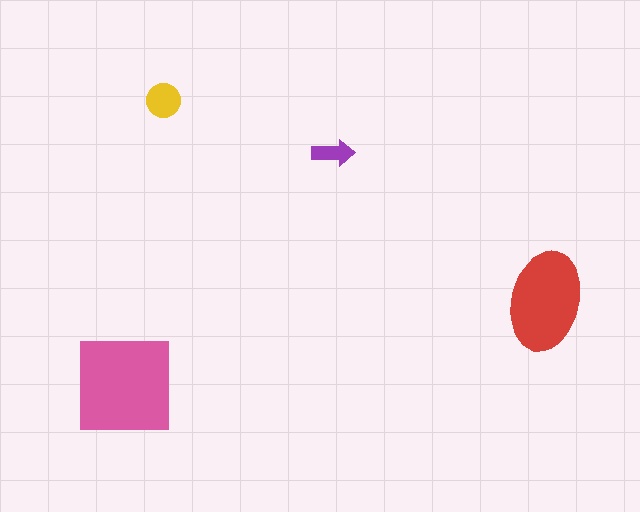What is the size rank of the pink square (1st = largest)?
1st.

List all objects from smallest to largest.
The purple arrow, the yellow circle, the red ellipse, the pink square.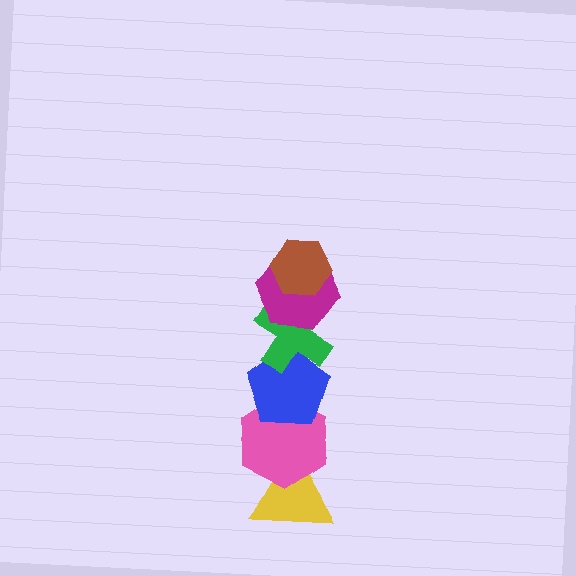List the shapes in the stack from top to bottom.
From top to bottom: the brown hexagon, the magenta hexagon, the green cross, the blue pentagon, the pink hexagon, the yellow triangle.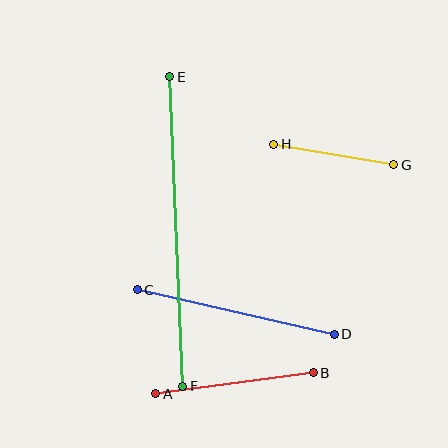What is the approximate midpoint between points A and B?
The midpoint is at approximately (235, 383) pixels.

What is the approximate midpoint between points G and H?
The midpoint is at approximately (334, 155) pixels.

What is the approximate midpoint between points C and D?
The midpoint is at approximately (236, 312) pixels.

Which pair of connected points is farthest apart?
Points E and F are farthest apart.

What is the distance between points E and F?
The distance is approximately 310 pixels.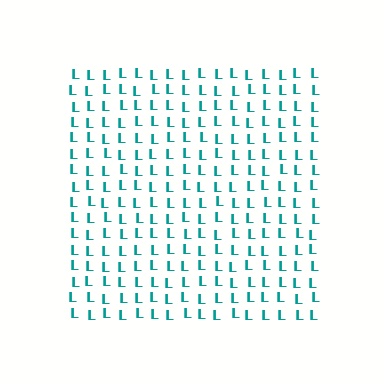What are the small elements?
The small elements are letter L's.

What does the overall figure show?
The overall figure shows a square.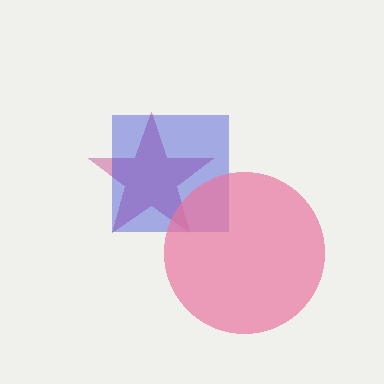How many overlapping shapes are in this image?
There are 3 overlapping shapes in the image.